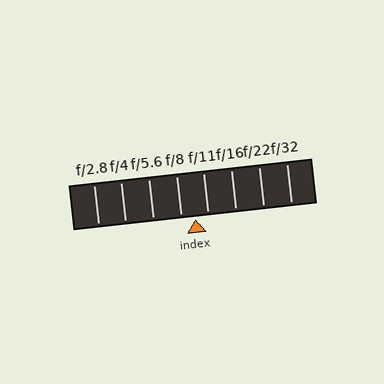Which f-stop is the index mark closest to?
The index mark is closest to f/11.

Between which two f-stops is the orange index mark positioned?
The index mark is between f/8 and f/11.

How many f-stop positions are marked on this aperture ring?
There are 8 f-stop positions marked.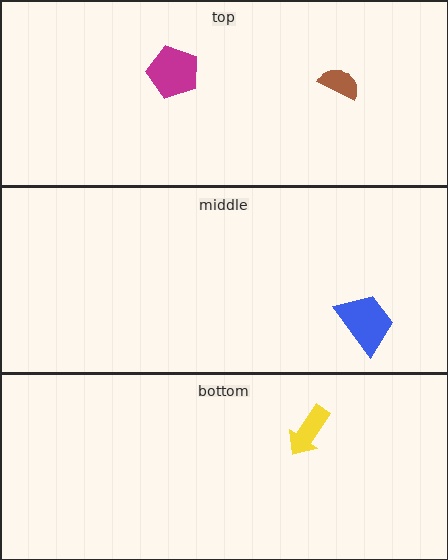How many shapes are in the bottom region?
1.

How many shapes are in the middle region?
1.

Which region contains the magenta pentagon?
The top region.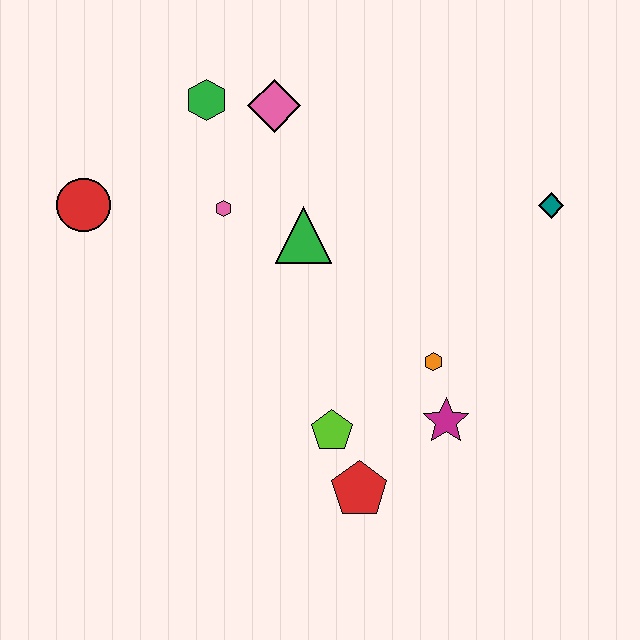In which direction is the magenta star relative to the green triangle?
The magenta star is below the green triangle.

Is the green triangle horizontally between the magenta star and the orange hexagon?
No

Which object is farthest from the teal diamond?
The red circle is farthest from the teal diamond.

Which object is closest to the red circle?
The pink hexagon is closest to the red circle.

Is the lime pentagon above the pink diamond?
No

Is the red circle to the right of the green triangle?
No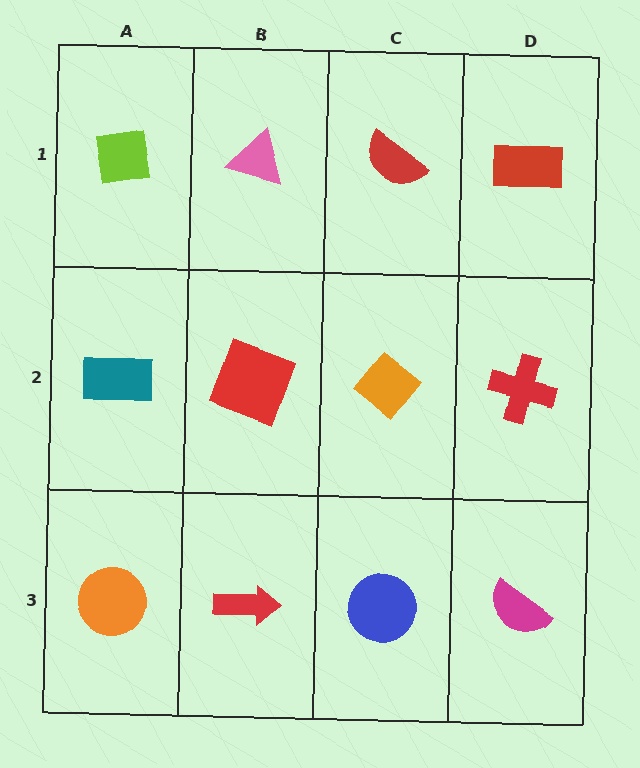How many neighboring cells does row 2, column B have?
4.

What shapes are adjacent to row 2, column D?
A red rectangle (row 1, column D), a magenta semicircle (row 3, column D), an orange diamond (row 2, column C).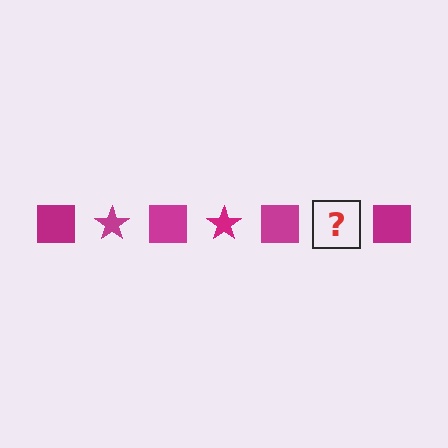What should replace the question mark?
The question mark should be replaced with a magenta star.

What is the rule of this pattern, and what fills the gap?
The rule is that the pattern cycles through square, star shapes in magenta. The gap should be filled with a magenta star.